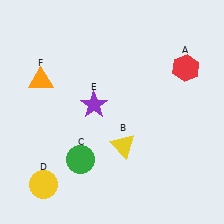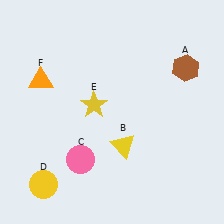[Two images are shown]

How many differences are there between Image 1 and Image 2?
There are 3 differences between the two images.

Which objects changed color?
A changed from red to brown. C changed from green to pink. E changed from purple to yellow.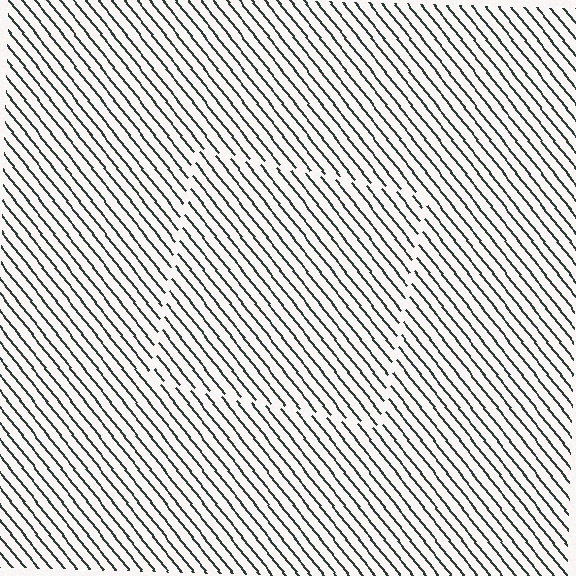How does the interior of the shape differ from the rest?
The interior of the shape contains the same grating, shifted by half a period — the contour is defined by the phase discontinuity where line-ends from the inner and outer gratings abut.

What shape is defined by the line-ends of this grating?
An illusory square. The interior of the shape contains the same grating, shifted by half a period — the contour is defined by the phase discontinuity where line-ends from the inner and outer gratings abut.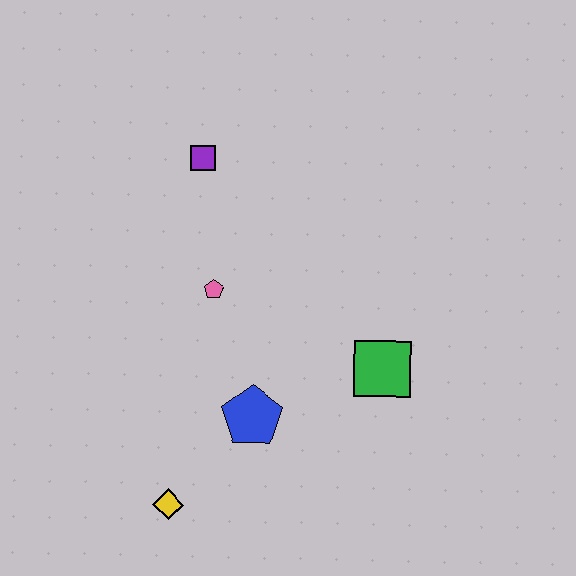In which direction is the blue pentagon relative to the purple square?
The blue pentagon is below the purple square.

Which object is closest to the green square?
The blue pentagon is closest to the green square.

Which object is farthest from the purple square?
The yellow diamond is farthest from the purple square.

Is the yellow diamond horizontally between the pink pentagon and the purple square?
No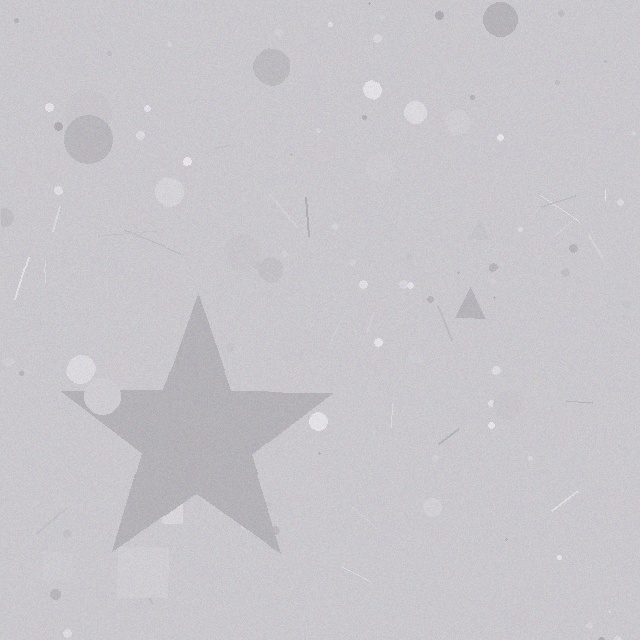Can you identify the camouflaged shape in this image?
The camouflaged shape is a star.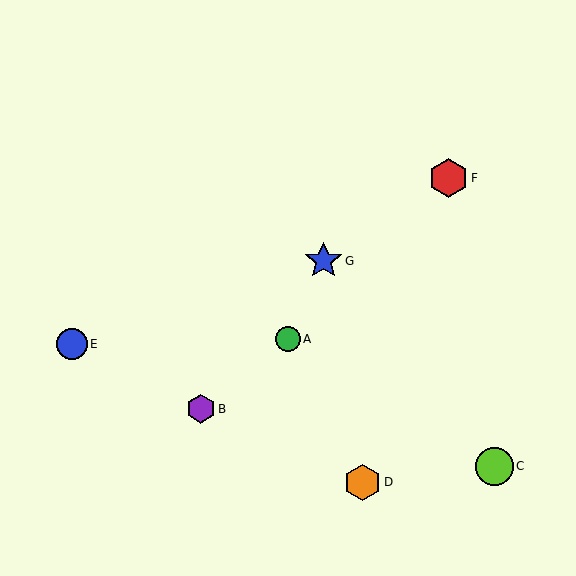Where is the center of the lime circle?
The center of the lime circle is at (494, 466).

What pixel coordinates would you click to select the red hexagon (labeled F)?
Click at (448, 178) to select the red hexagon F.